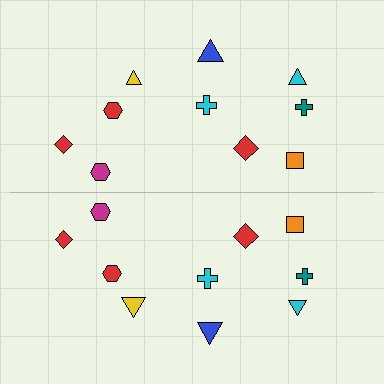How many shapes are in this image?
There are 20 shapes in this image.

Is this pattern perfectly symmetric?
No, the pattern is not perfectly symmetric. The yellow triangle on the bottom side has a different size than its mirror counterpart.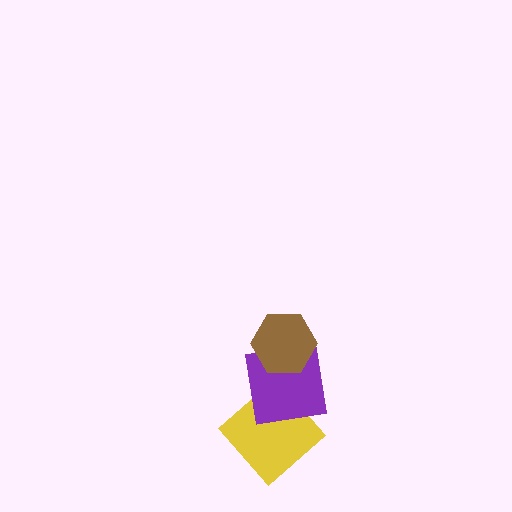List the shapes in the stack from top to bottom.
From top to bottom: the brown hexagon, the purple square, the yellow diamond.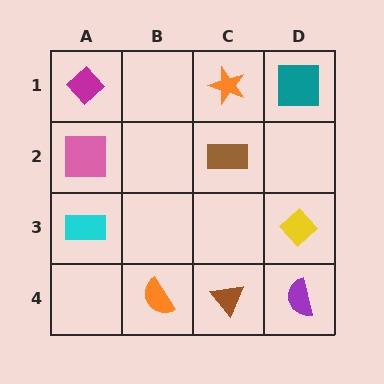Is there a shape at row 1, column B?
No, that cell is empty.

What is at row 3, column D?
A yellow diamond.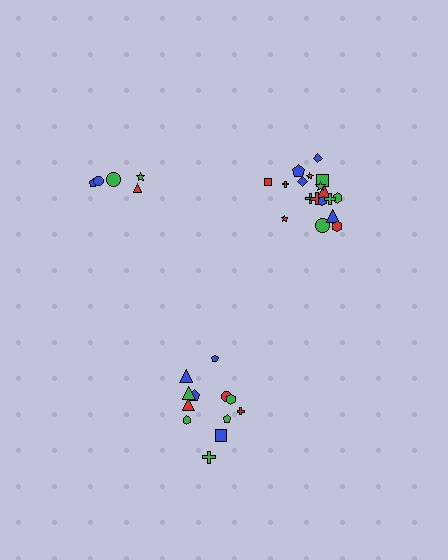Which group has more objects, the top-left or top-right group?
The top-right group.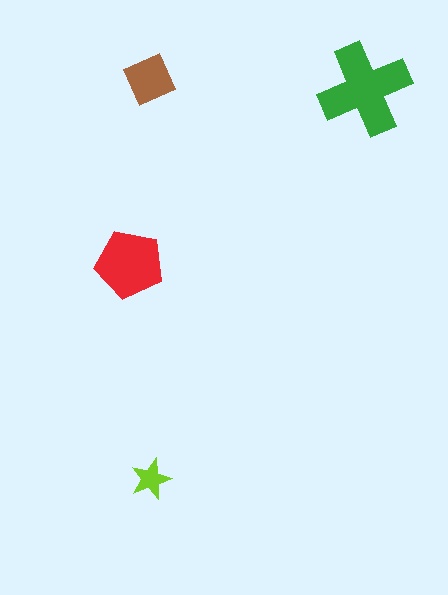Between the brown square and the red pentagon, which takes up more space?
The red pentagon.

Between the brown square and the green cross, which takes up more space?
The green cross.